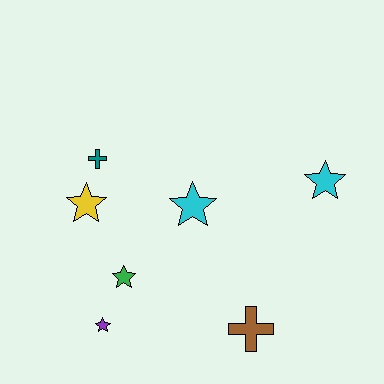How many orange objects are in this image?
There are no orange objects.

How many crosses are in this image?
There are 2 crosses.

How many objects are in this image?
There are 7 objects.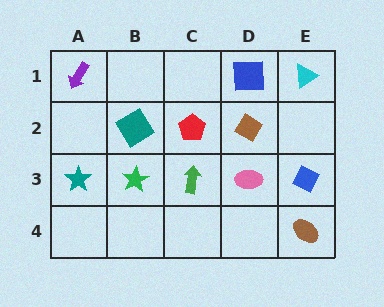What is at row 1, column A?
A purple arrow.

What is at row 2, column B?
A teal diamond.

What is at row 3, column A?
A teal star.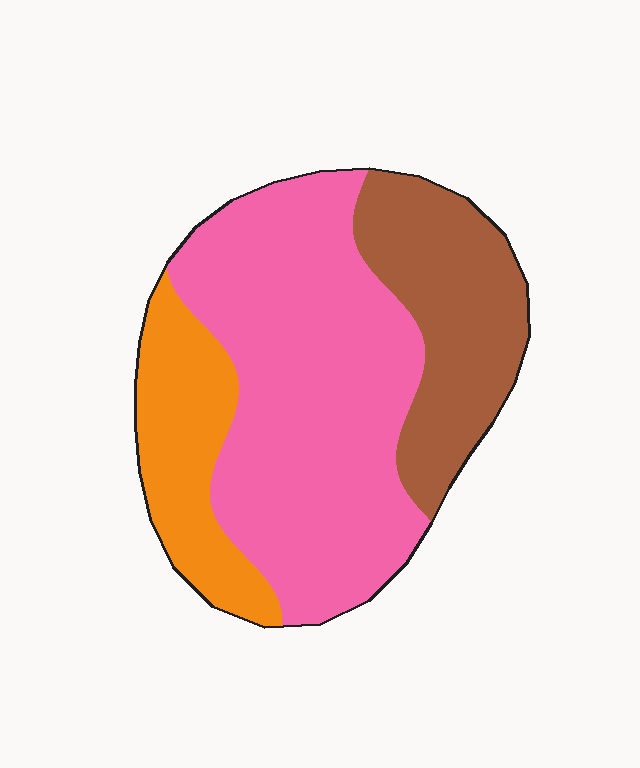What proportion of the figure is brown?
Brown takes up about one quarter (1/4) of the figure.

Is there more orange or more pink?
Pink.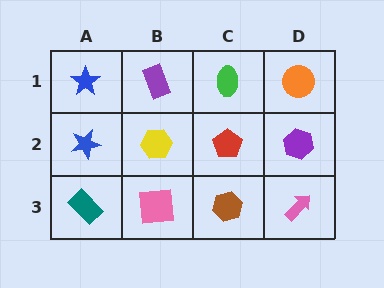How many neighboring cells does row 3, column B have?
3.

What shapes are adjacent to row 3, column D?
A purple hexagon (row 2, column D), a brown hexagon (row 3, column C).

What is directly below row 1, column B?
A yellow hexagon.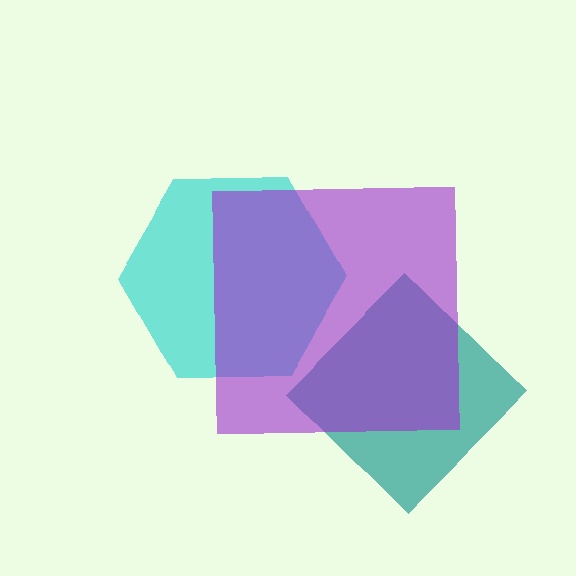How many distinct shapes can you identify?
There are 3 distinct shapes: a teal diamond, a cyan hexagon, a purple square.